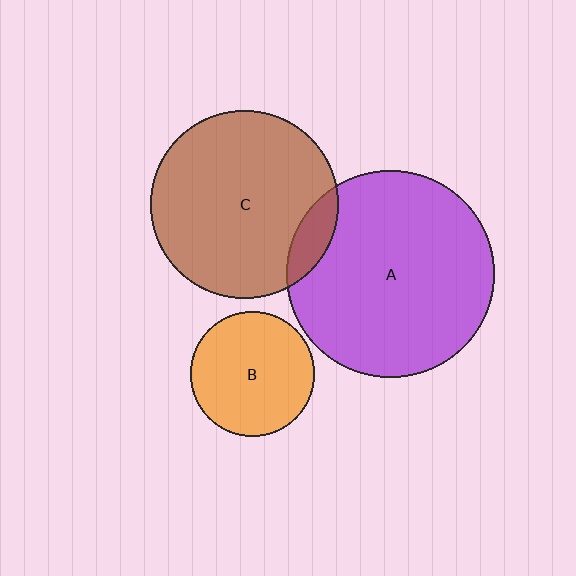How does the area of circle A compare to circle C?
Approximately 1.2 times.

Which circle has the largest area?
Circle A (purple).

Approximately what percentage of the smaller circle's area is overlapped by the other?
Approximately 10%.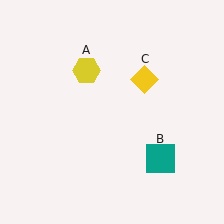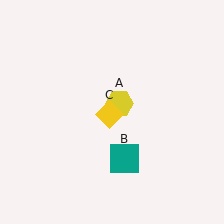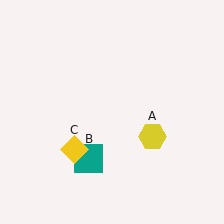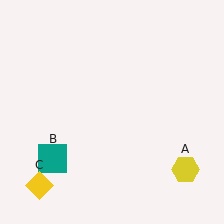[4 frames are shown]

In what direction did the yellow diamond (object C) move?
The yellow diamond (object C) moved down and to the left.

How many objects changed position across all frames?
3 objects changed position: yellow hexagon (object A), teal square (object B), yellow diamond (object C).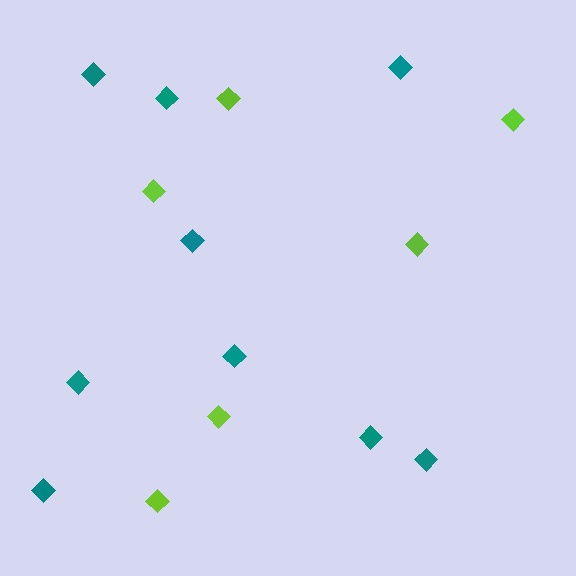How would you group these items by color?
There are 2 groups: one group of teal diamonds (9) and one group of lime diamonds (6).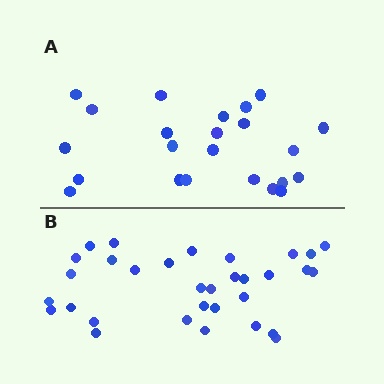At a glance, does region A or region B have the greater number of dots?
Region B (the bottom region) has more dots.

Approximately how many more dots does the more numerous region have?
Region B has roughly 8 or so more dots than region A.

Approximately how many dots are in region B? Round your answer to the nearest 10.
About 30 dots. (The exact count is 32, which rounds to 30.)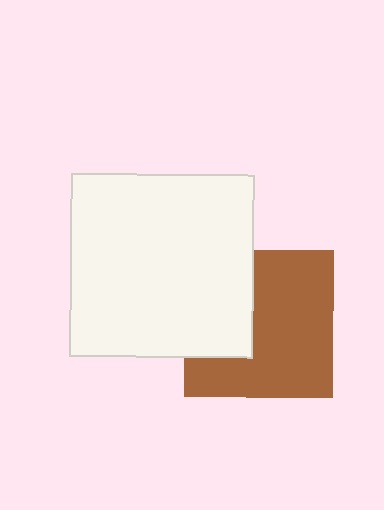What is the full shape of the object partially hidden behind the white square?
The partially hidden object is a brown square.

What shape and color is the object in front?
The object in front is a white square.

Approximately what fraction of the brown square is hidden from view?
Roughly 34% of the brown square is hidden behind the white square.